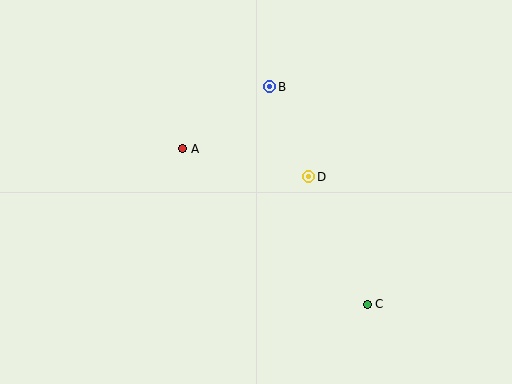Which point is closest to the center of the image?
Point D at (309, 177) is closest to the center.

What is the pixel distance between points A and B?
The distance between A and B is 107 pixels.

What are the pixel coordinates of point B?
Point B is at (270, 87).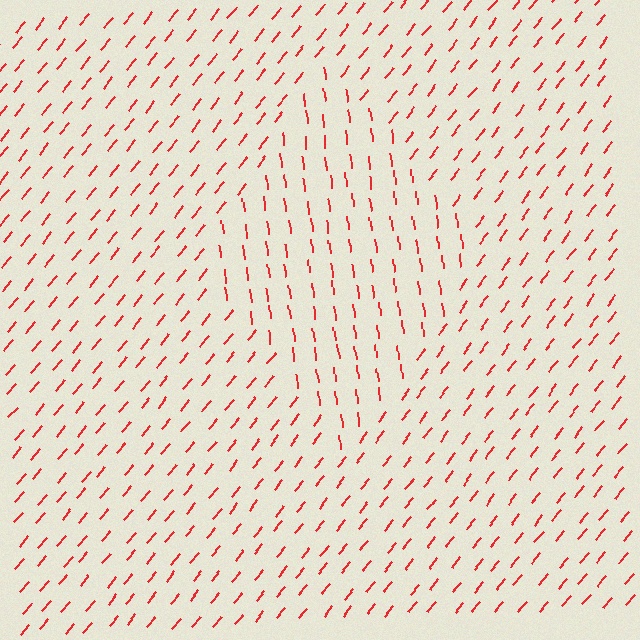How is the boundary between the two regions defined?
The boundary is defined purely by a change in line orientation (approximately 45 degrees difference). All lines are the same color and thickness.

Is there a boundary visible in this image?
Yes, there is a texture boundary formed by a change in line orientation.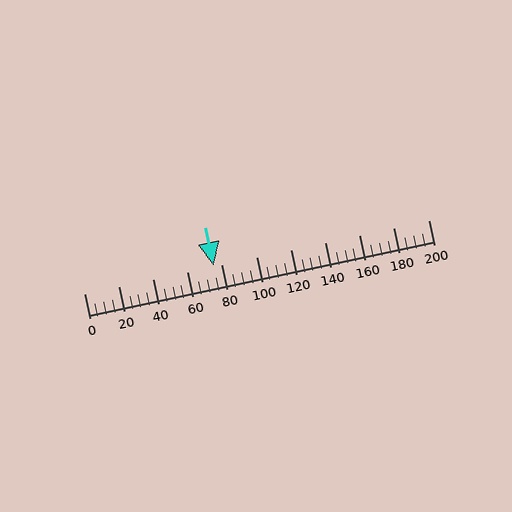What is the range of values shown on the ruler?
The ruler shows values from 0 to 200.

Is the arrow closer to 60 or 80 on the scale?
The arrow is closer to 80.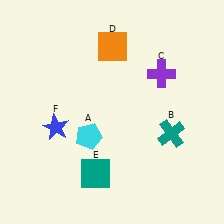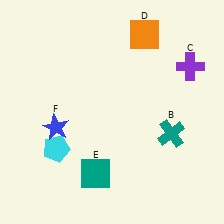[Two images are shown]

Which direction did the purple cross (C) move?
The purple cross (C) moved right.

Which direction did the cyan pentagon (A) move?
The cyan pentagon (A) moved left.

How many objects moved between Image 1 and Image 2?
3 objects moved between the two images.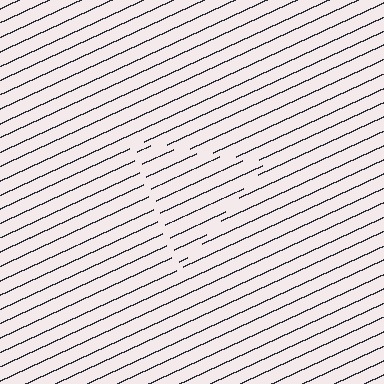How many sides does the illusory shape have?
3 sides — the line-ends trace a triangle.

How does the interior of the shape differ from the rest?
The interior of the shape contains the same grating, shifted by half a period — the contour is defined by the phase discontinuity where line-ends from the inner and outer gratings abut.